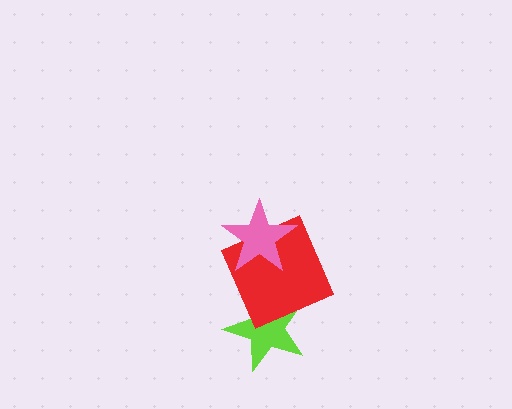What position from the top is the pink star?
The pink star is 1st from the top.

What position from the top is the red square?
The red square is 2nd from the top.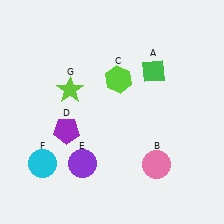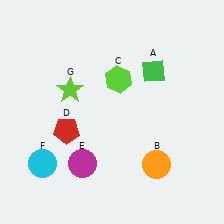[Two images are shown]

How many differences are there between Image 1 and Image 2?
There are 3 differences between the two images.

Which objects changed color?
B changed from pink to orange. D changed from purple to red. E changed from purple to magenta.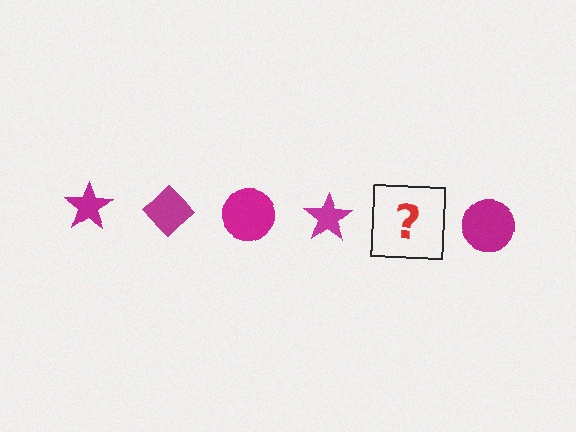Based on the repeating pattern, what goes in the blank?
The blank should be a magenta diamond.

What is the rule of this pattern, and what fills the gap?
The rule is that the pattern cycles through star, diamond, circle shapes in magenta. The gap should be filled with a magenta diamond.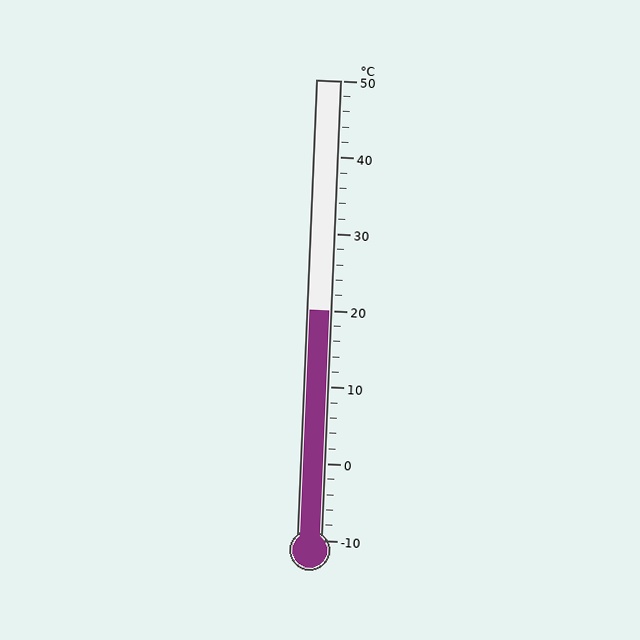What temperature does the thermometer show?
The thermometer shows approximately 20°C.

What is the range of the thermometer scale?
The thermometer scale ranges from -10°C to 50°C.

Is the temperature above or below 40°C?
The temperature is below 40°C.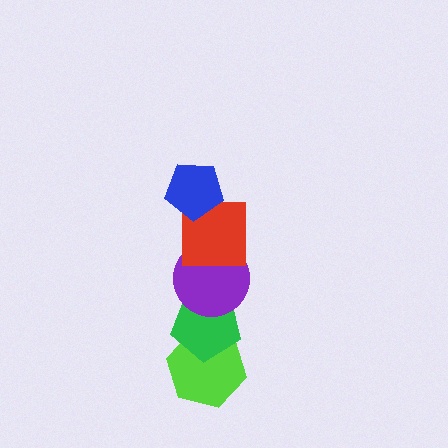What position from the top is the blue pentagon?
The blue pentagon is 1st from the top.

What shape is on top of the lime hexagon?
The green pentagon is on top of the lime hexagon.